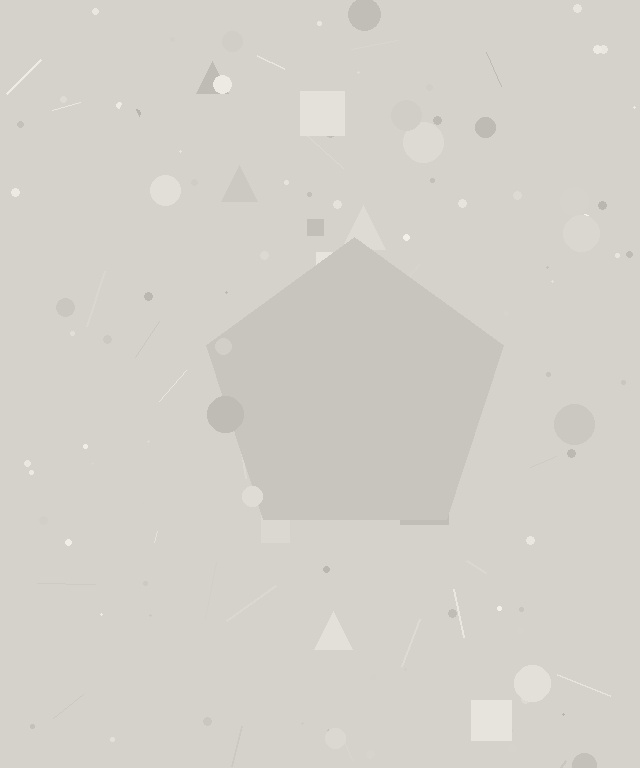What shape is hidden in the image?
A pentagon is hidden in the image.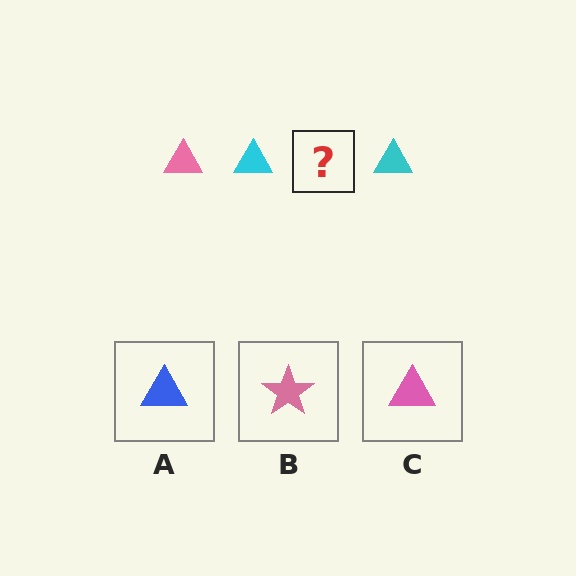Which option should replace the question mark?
Option C.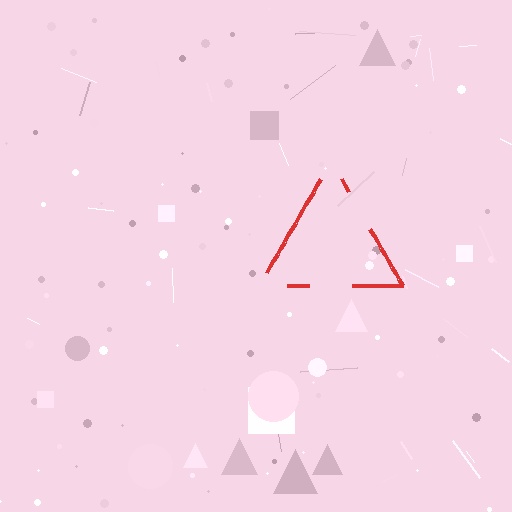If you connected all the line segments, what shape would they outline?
They would outline a triangle.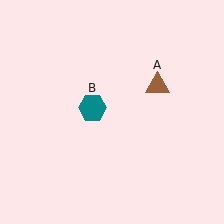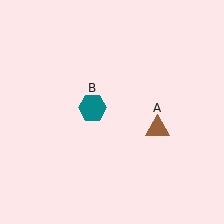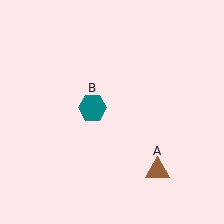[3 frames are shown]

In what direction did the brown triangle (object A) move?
The brown triangle (object A) moved down.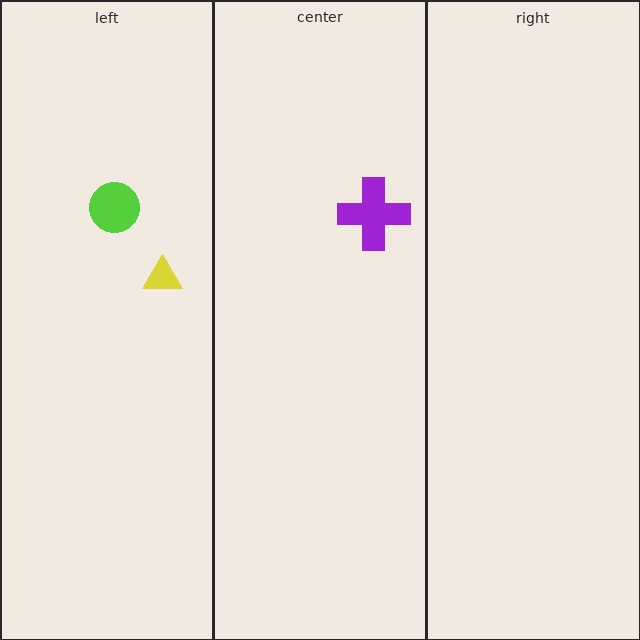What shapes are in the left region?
The yellow triangle, the lime circle.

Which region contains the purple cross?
The center region.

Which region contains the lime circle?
The left region.